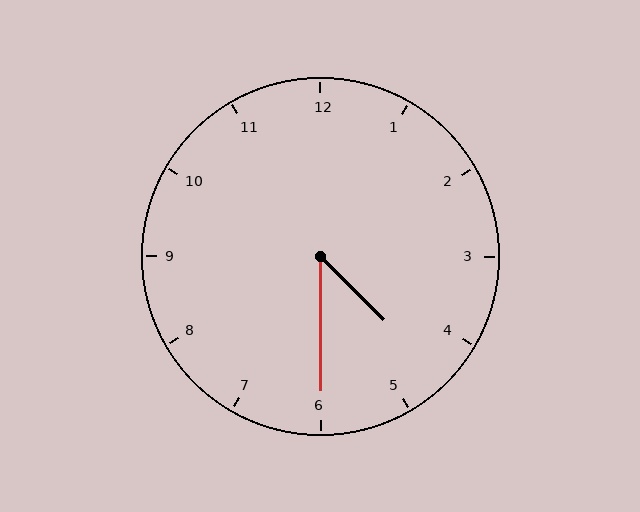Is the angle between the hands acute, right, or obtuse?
It is acute.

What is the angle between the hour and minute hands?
Approximately 45 degrees.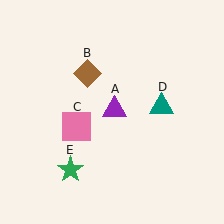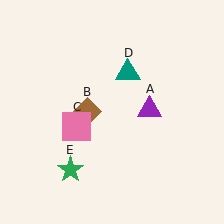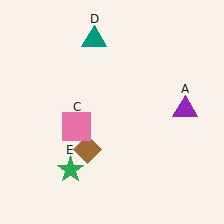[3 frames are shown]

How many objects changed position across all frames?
3 objects changed position: purple triangle (object A), brown diamond (object B), teal triangle (object D).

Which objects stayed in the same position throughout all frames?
Pink square (object C) and green star (object E) remained stationary.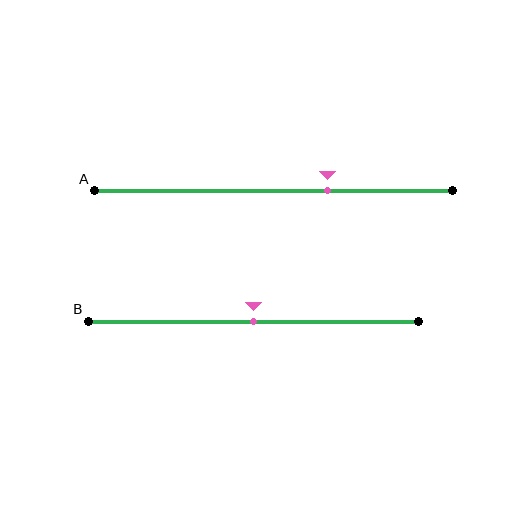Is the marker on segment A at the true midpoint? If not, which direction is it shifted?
No, the marker on segment A is shifted to the right by about 15% of the segment length.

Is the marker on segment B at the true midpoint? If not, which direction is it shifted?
Yes, the marker on segment B is at the true midpoint.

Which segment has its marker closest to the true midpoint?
Segment B has its marker closest to the true midpoint.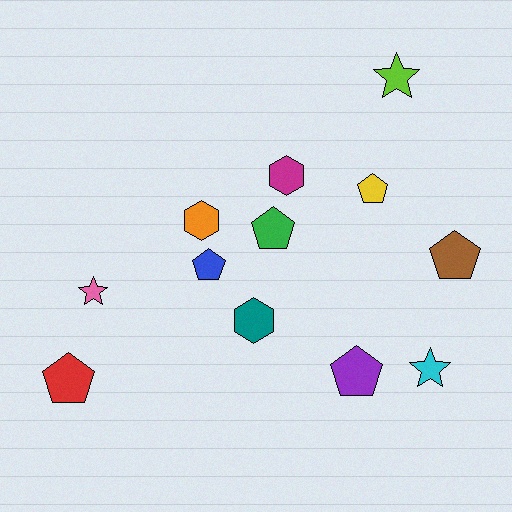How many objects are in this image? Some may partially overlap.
There are 12 objects.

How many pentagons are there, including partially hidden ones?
There are 6 pentagons.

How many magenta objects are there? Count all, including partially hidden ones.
There is 1 magenta object.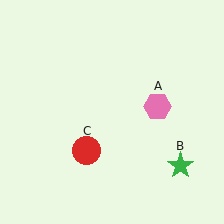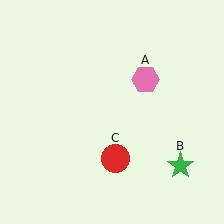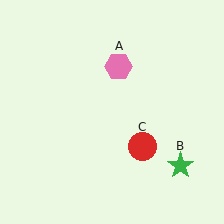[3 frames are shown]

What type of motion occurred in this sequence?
The pink hexagon (object A), red circle (object C) rotated counterclockwise around the center of the scene.